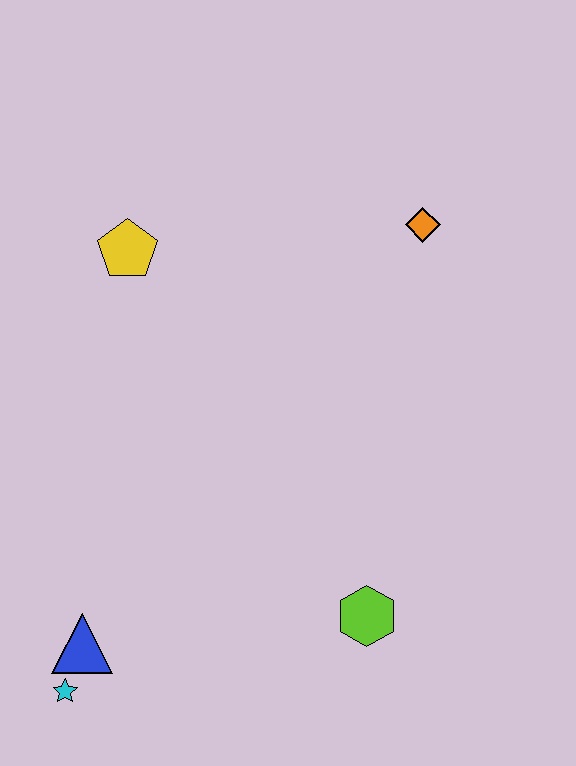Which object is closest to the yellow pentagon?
The orange diamond is closest to the yellow pentagon.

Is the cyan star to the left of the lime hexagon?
Yes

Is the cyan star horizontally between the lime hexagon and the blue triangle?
No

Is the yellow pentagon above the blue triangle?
Yes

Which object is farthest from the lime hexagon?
The yellow pentagon is farthest from the lime hexagon.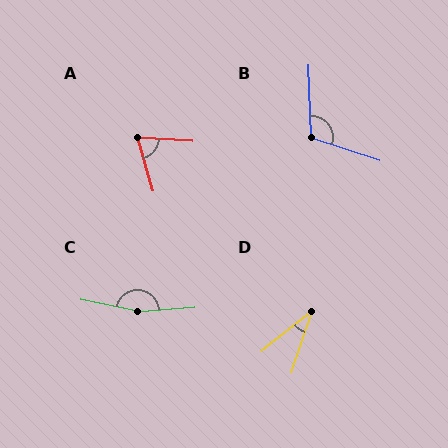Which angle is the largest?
C, at approximately 164 degrees.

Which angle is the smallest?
D, at approximately 33 degrees.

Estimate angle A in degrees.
Approximately 70 degrees.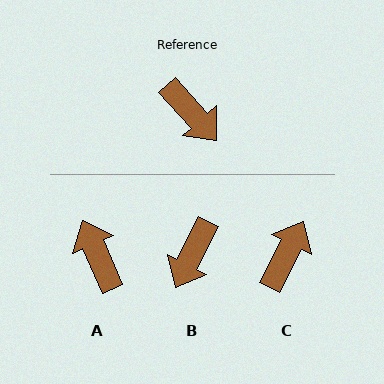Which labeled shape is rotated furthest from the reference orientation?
A, about 162 degrees away.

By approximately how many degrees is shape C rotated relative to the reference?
Approximately 110 degrees counter-clockwise.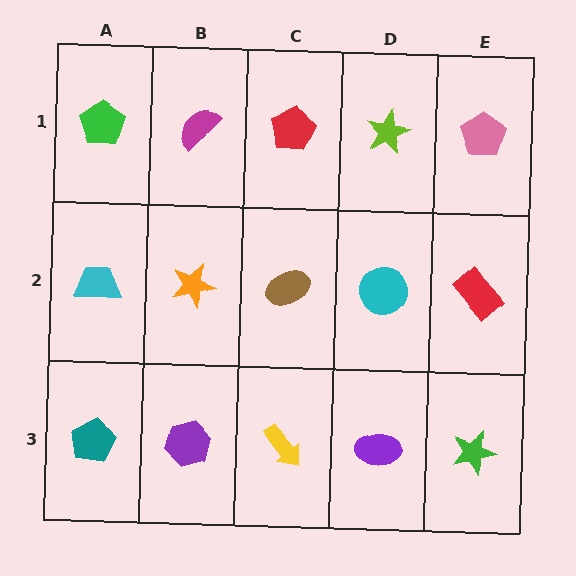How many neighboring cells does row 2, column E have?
3.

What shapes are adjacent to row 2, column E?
A pink pentagon (row 1, column E), a green star (row 3, column E), a cyan circle (row 2, column D).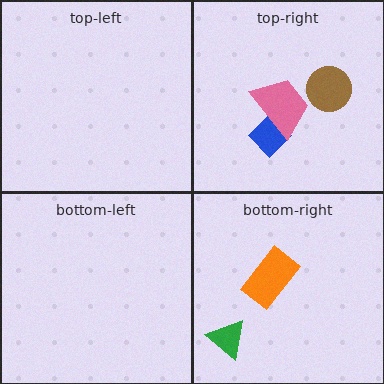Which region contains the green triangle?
The bottom-right region.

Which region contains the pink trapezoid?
The top-right region.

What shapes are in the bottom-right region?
The orange rectangle, the green triangle.